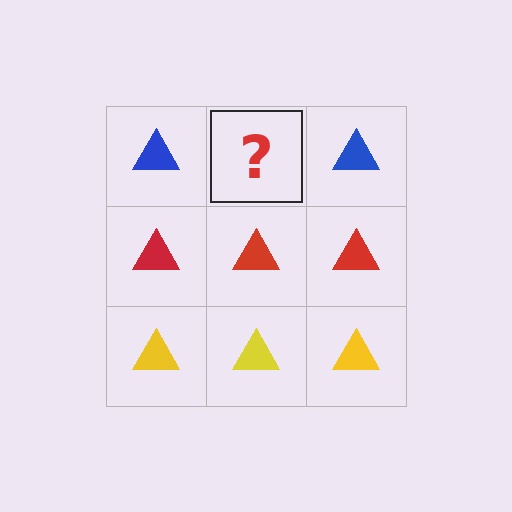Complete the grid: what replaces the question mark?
The question mark should be replaced with a blue triangle.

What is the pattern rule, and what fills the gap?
The rule is that each row has a consistent color. The gap should be filled with a blue triangle.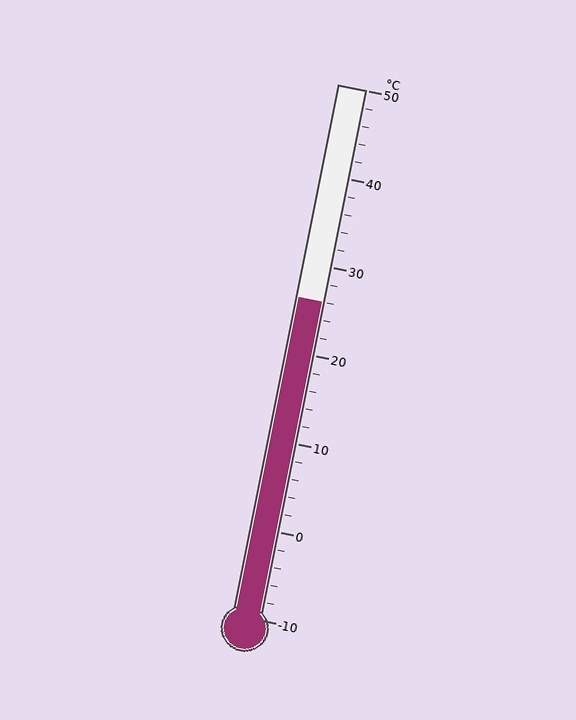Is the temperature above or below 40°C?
The temperature is below 40°C.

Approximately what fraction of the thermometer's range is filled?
The thermometer is filled to approximately 60% of its range.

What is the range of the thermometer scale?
The thermometer scale ranges from -10°C to 50°C.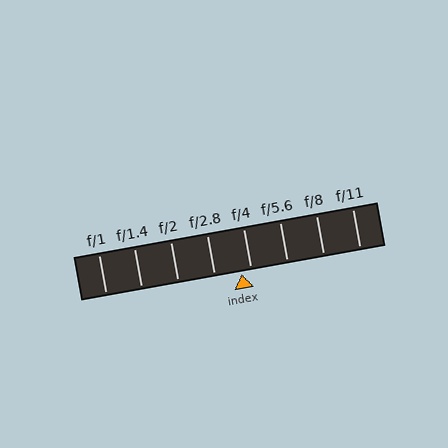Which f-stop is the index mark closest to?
The index mark is closest to f/4.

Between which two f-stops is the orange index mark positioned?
The index mark is between f/2.8 and f/4.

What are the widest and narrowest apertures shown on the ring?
The widest aperture shown is f/1 and the narrowest is f/11.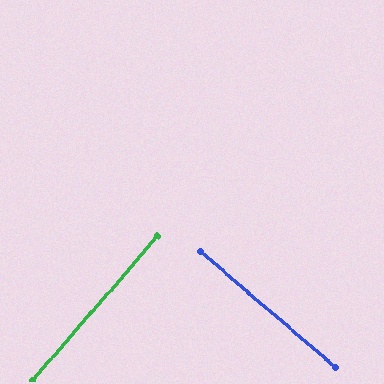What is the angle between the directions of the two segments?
Approximately 90 degrees.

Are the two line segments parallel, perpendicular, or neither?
Perpendicular — they meet at approximately 90°.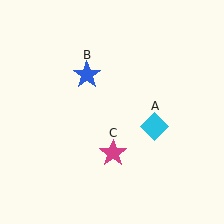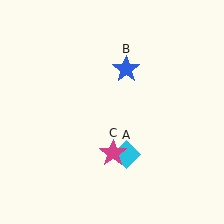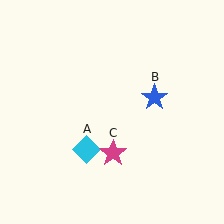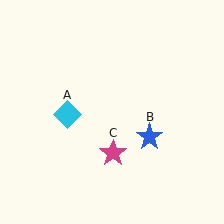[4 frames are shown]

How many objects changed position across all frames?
2 objects changed position: cyan diamond (object A), blue star (object B).